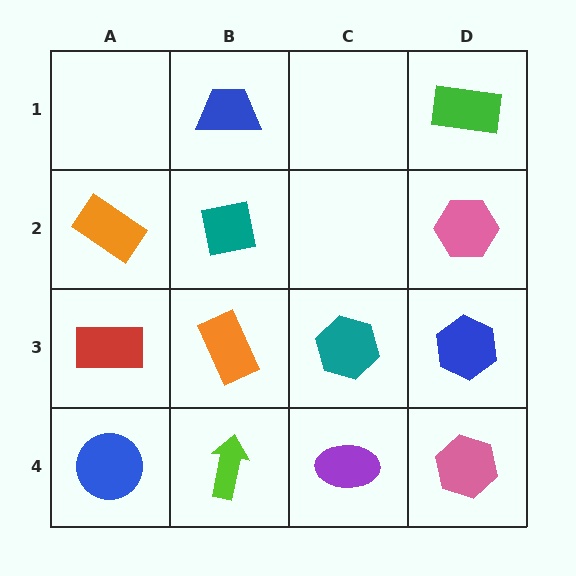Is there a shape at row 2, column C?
No, that cell is empty.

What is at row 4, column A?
A blue circle.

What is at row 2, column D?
A pink hexagon.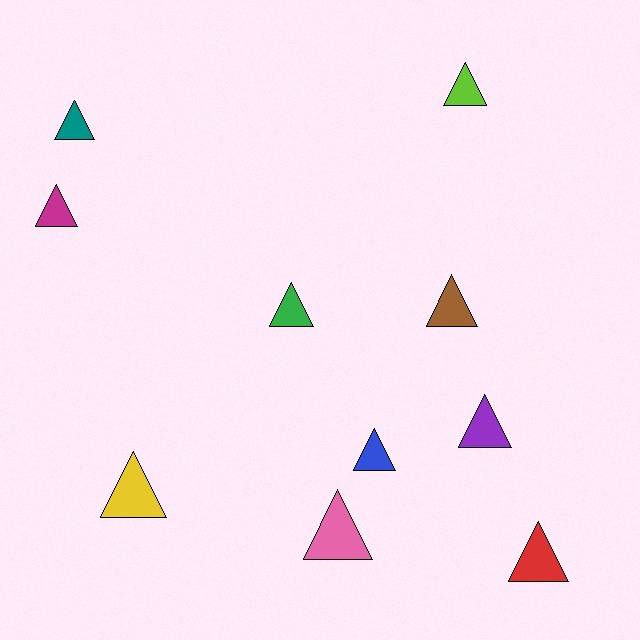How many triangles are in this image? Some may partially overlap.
There are 10 triangles.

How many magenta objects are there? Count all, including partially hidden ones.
There is 1 magenta object.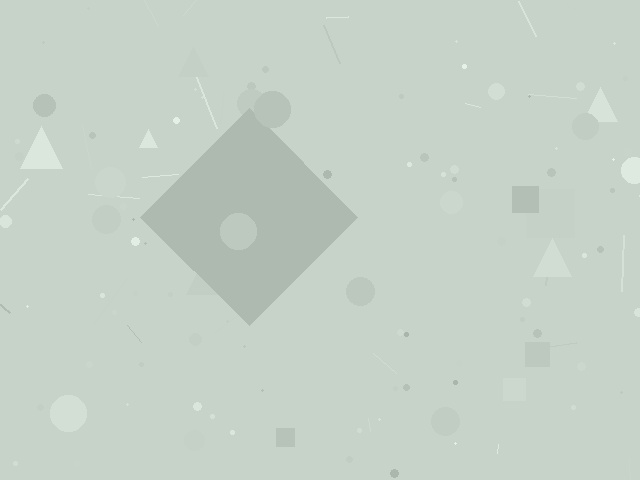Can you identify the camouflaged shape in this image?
The camouflaged shape is a diamond.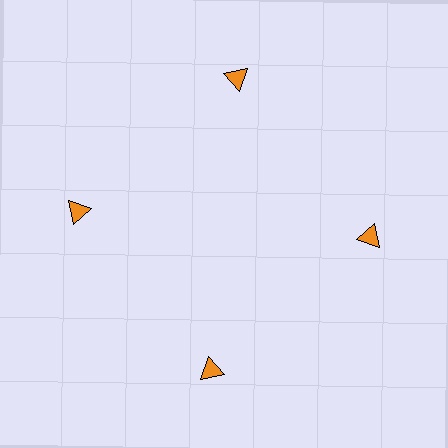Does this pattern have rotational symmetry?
Yes, this pattern has 4-fold rotational symmetry. It looks the same after rotating 90 degrees around the center.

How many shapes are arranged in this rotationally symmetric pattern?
There are 4 shapes, arranged in 4 groups of 1.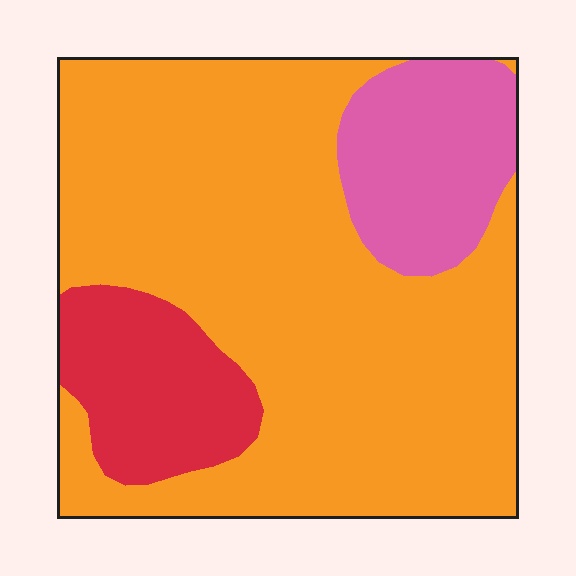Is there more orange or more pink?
Orange.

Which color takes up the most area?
Orange, at roughly 70%.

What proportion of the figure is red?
Red takes up less than a sixth of the figure.